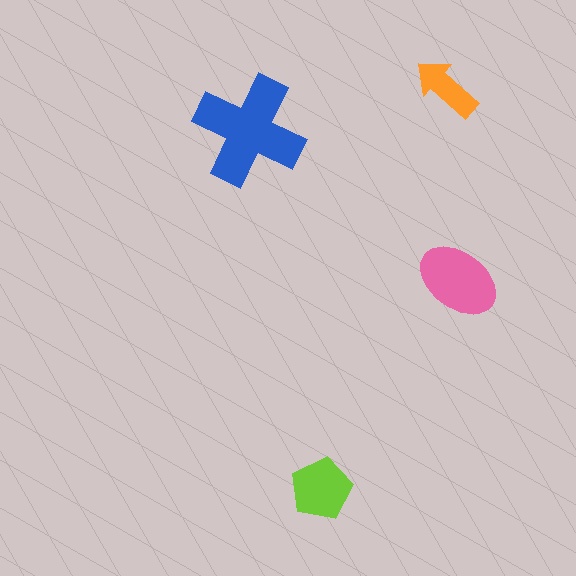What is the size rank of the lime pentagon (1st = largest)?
3rd.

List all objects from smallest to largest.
The orange arrow, the lime pentagon, the pink ellipse, the blue cross.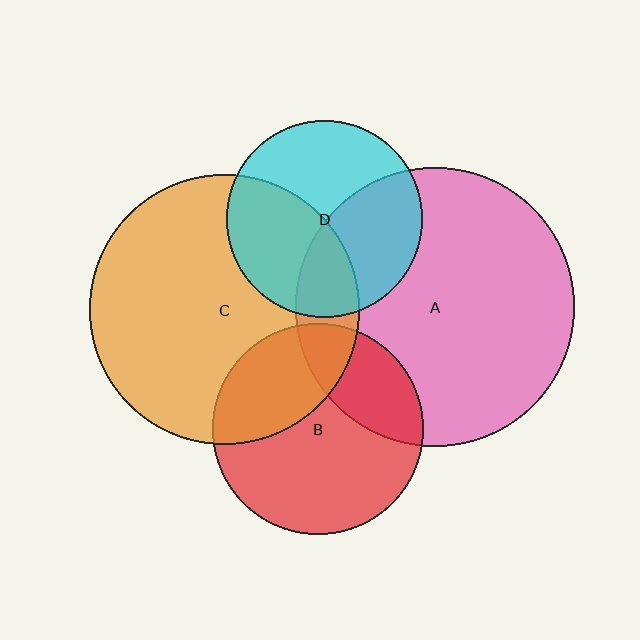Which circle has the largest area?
Circle A (pink).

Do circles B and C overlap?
Yes.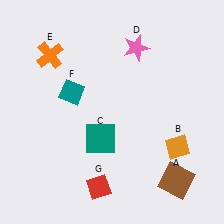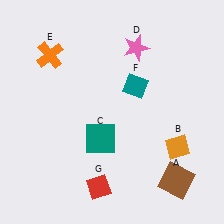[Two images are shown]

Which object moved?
The teal diamond (F) moved right.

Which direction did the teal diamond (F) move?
The teal diamond (F) moved right.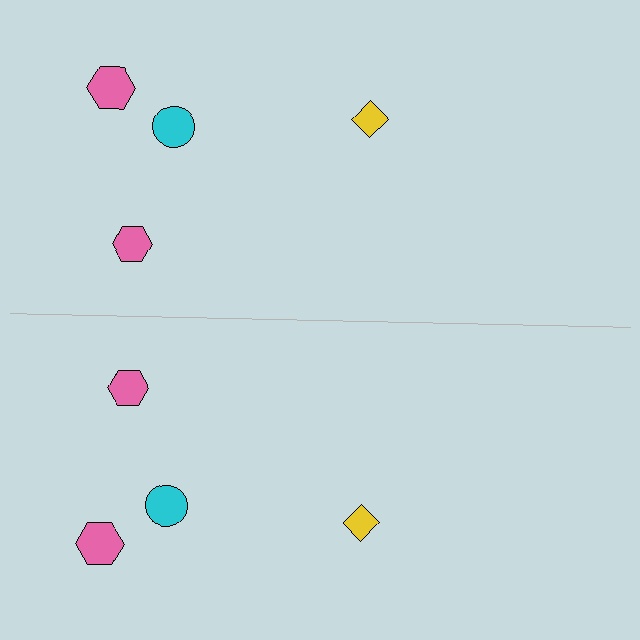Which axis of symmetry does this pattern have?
The pattern has a horizontal axis of symmetry running through the center of the image.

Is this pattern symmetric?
Yes, this pattern has bilateral (reflection) symmetry.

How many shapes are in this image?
There are 8 shapes in this image.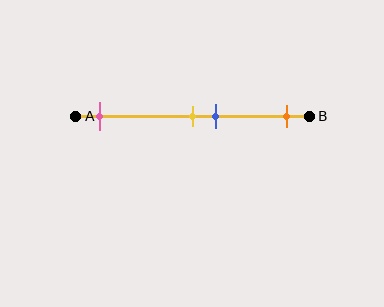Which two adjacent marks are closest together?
The yellow and blue marks are the closest adjacent pair.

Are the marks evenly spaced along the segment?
No, the marks are not evenly spaced.